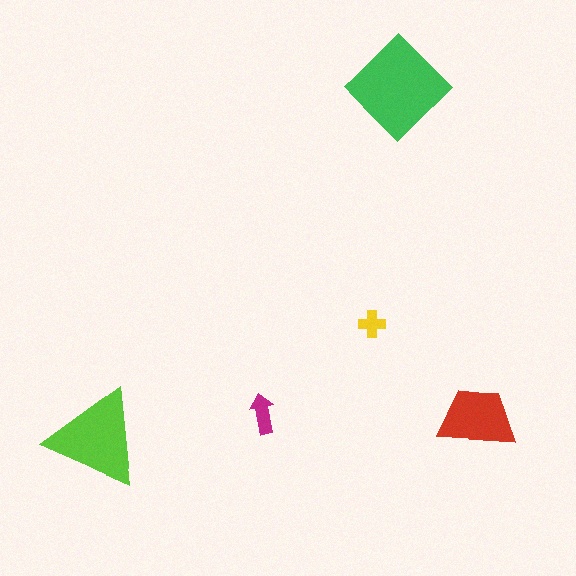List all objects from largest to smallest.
The green diamond, the lime triangle, the red trapezoid, the magenta arrow, the yellow cross.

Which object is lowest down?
The lime triangle is bottommost.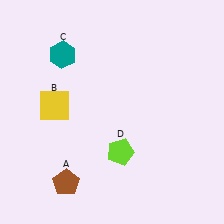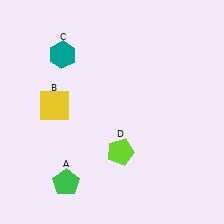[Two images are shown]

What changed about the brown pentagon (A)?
In Image 1, A is brown. In Image 2, it changed to green.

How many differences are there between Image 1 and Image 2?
There is 1 difference between the two images.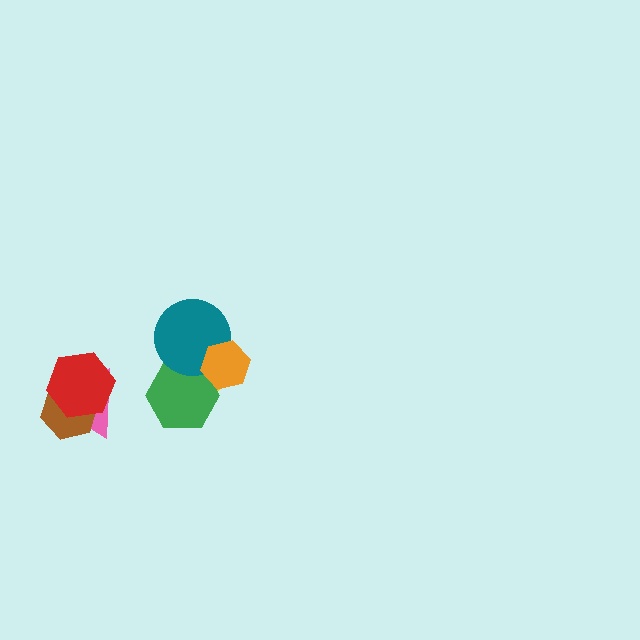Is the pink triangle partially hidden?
Yes, it is partially covered by another shape.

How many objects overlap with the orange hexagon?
3 objects overlap with the orange hexagon.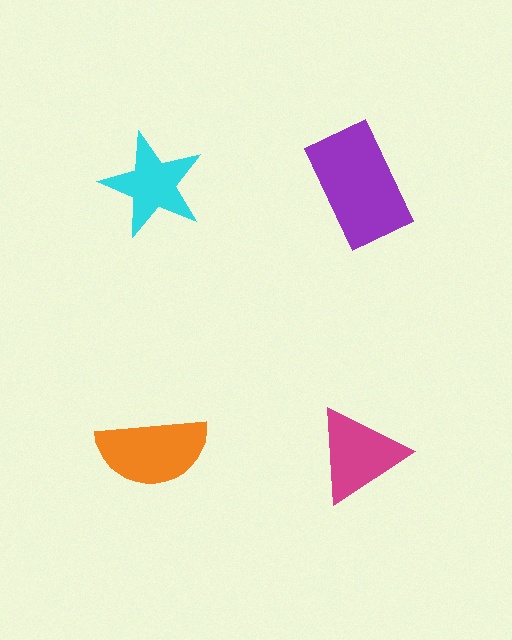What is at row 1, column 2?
A purple rectangle.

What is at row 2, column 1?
An orange semicircle.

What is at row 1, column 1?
A cyan star.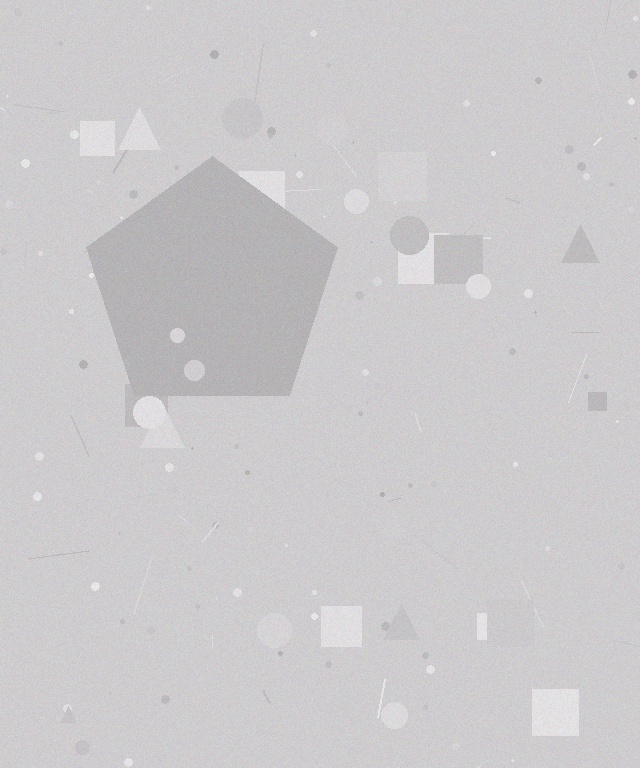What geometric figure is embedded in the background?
A pentagon is embedded in the background.